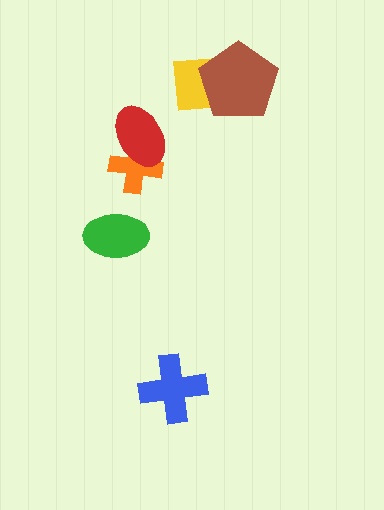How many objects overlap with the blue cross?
0 objects overlap with the blue cross.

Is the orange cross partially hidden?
Yes, it is partially covered by another shape.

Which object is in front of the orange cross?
The red ellipse is in front of the orange cross.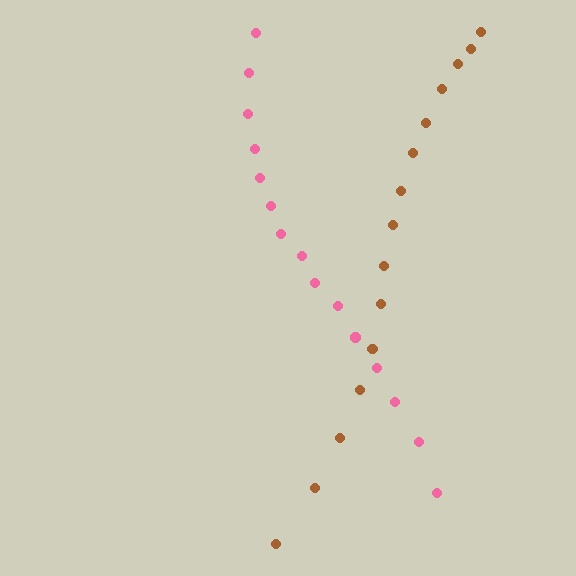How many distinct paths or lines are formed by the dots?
There are 2 distinct paths.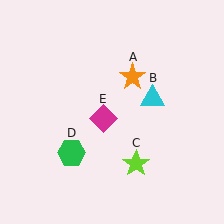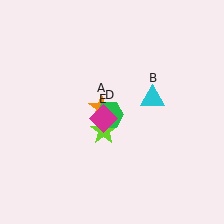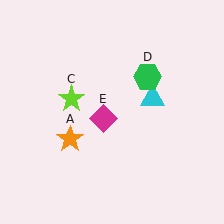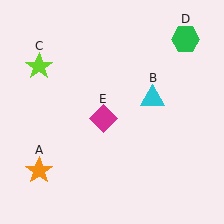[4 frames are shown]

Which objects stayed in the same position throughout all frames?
Cyan triangle (object B) and magenta diamond (object E) remained stationary.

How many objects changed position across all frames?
3 objects changed position: orange star (object A), lime star (object C), green hexagon (object D).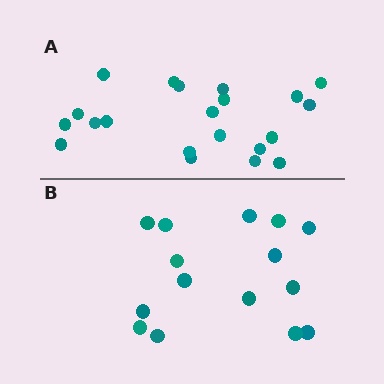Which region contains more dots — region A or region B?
Region A (the top region) has more dots.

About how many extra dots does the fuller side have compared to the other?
Region A has about 6 more dots than region B.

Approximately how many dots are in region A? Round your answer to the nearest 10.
About 20 dots. (The exact count is 21, which rounds to 20.)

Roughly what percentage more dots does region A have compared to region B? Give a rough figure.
About 40% more.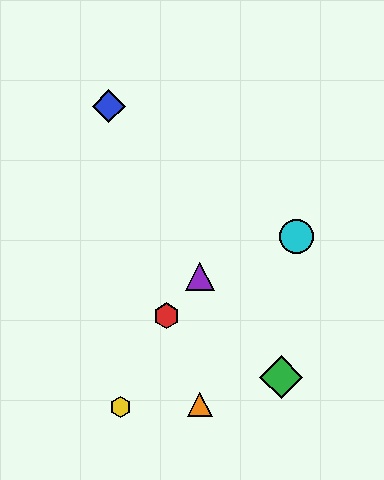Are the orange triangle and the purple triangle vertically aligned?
Yes, both are at x≈200.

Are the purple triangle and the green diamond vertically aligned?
No, the purple triangle is at x≈200 and the green diamond is at x≈281.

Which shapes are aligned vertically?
The purple triangle, the orange triangle are aligned vertically.